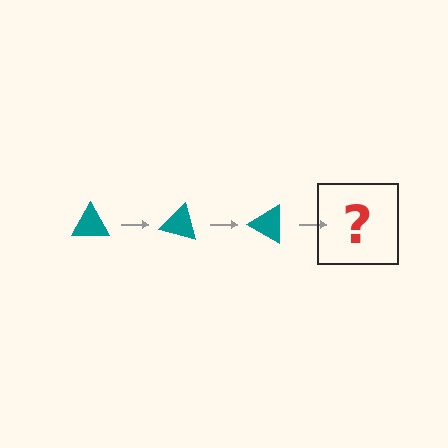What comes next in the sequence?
The next element should be a teal triangle rotated 45 degrees.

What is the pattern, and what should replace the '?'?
The pattern is that the triangle rotates 15 degrees each step. The '?' should be a teal triangle rotated 45 degrees.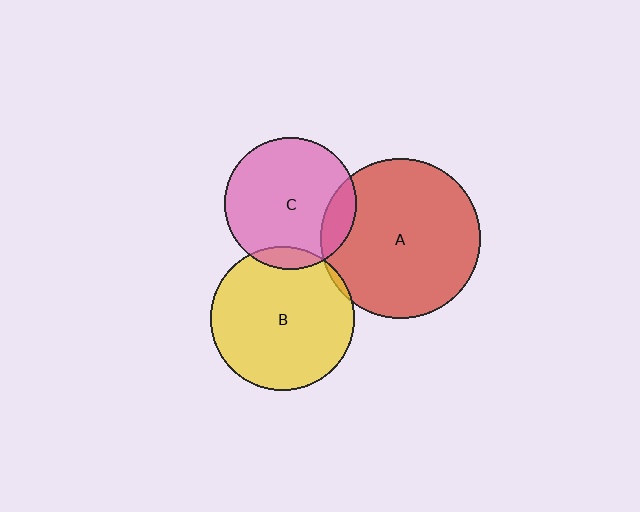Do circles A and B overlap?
Yes.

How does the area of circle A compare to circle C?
Approximately 1.5 times.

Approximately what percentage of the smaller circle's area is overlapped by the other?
Approximately 5%.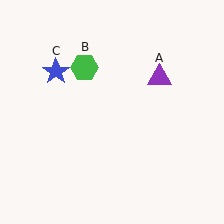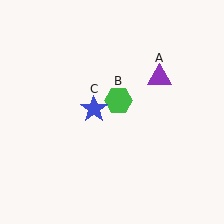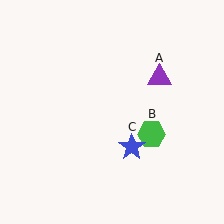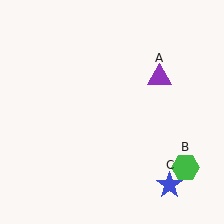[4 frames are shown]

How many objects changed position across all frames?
2 objects changed position: green hexagon (object B), blue star (object C).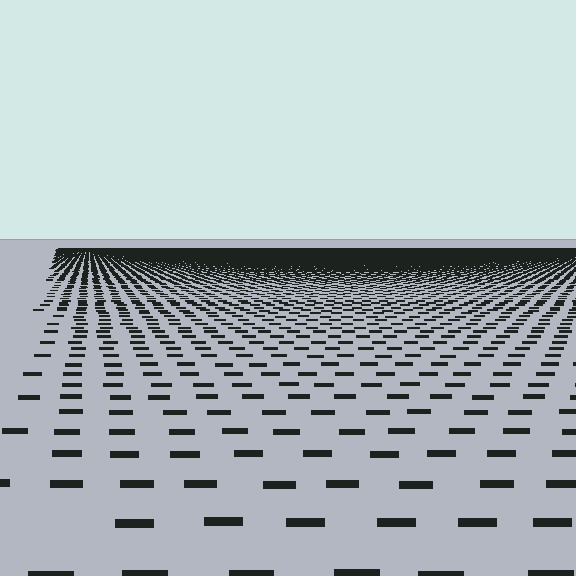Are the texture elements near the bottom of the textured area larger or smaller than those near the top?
Larger. Near the bottom, elements are closer to the viewer and appear at a bigger on-screen size.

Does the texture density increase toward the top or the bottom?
Density increases toward the top.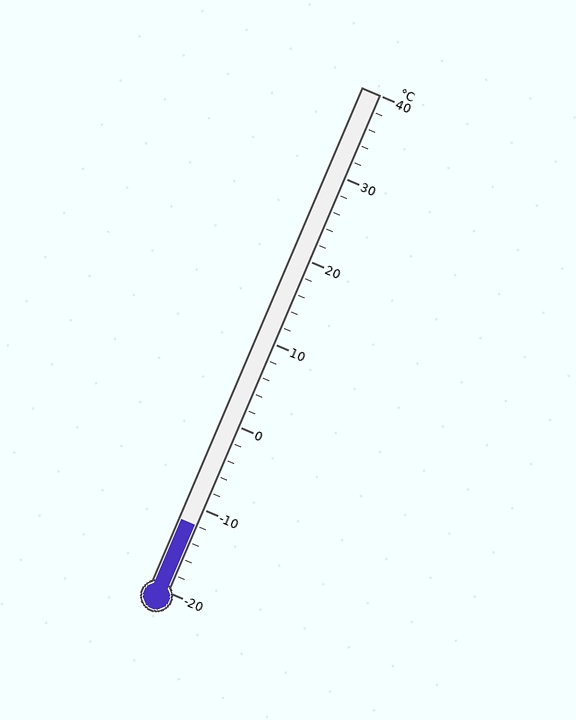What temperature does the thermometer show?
The thermometer shows approximately -12°C.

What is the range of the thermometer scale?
The thermometer scale ranges from -20°C to 40°C.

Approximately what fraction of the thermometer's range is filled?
The thermometer is filled to approximately 15% of its range.